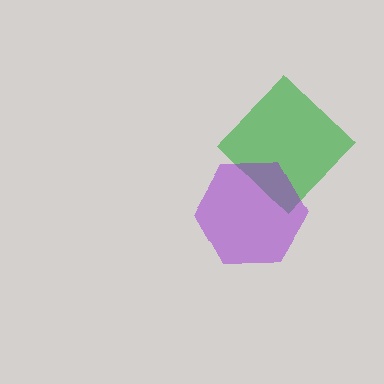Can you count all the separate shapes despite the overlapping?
Yes, there are 2 separate shapes.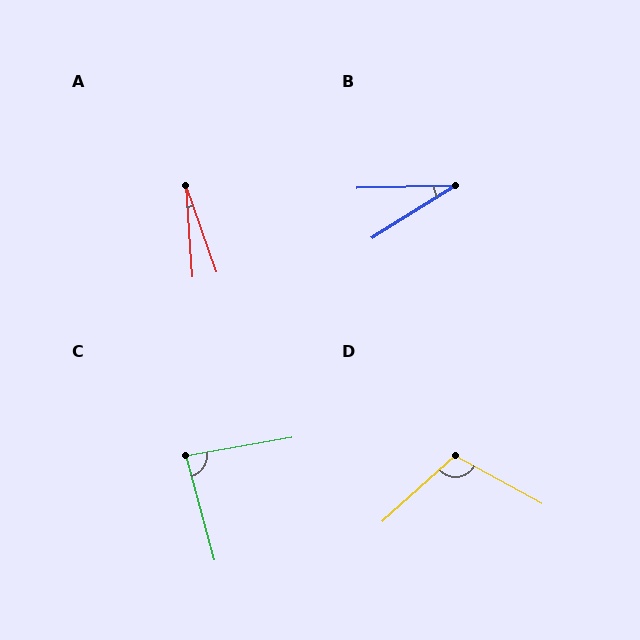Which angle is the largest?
D, at approximately 109 degrees.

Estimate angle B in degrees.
Approximately 31 degrees.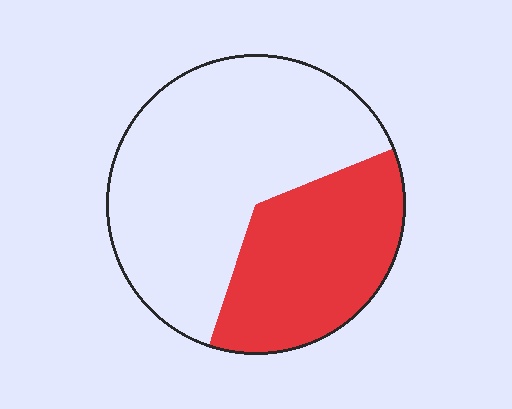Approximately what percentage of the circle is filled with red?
Approximately 35%.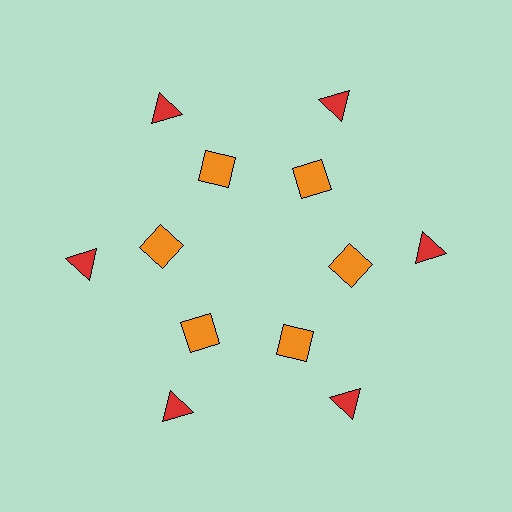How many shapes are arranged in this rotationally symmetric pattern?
There are 12 shapes, arranged in 6 groups of 2.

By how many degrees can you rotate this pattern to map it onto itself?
The pattern maps onto itself every 60 degrees of rotation.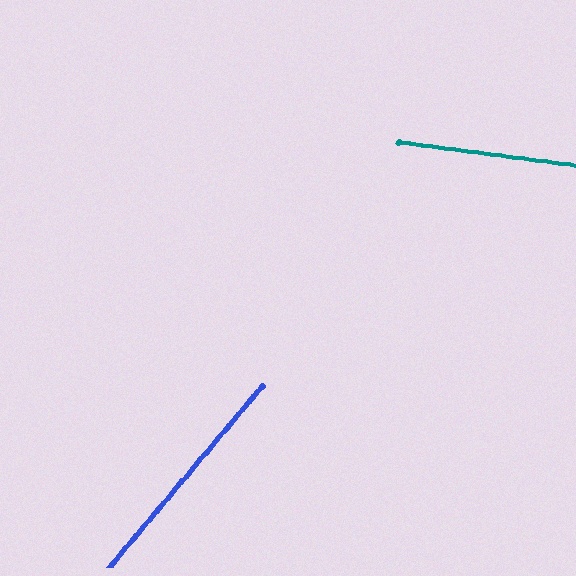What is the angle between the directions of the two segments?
Approximately 57 degrees.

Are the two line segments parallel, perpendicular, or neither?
Neither parallel nor perpendicular — they differ by about 57°.